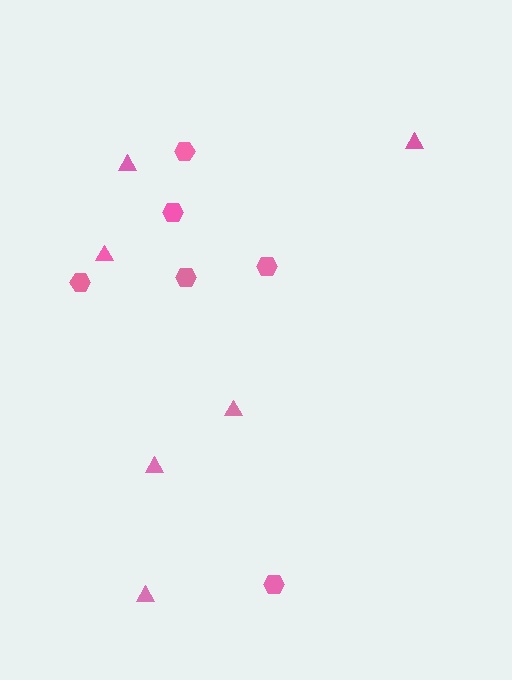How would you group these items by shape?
There are 2 groups: one group of hexagons (6) and one group of triangles (6).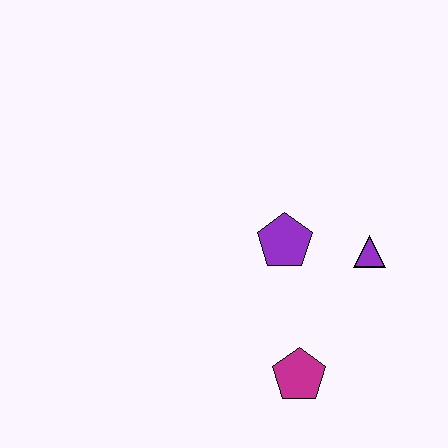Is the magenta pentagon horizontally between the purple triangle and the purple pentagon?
Yes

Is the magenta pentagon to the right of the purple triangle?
No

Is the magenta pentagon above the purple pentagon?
No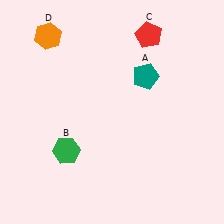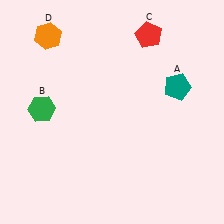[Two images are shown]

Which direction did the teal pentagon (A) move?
The teal pentagon (A) moved right.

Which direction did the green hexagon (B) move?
The green hexagon (B) moved up.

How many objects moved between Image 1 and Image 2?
2 objects moved between the two images.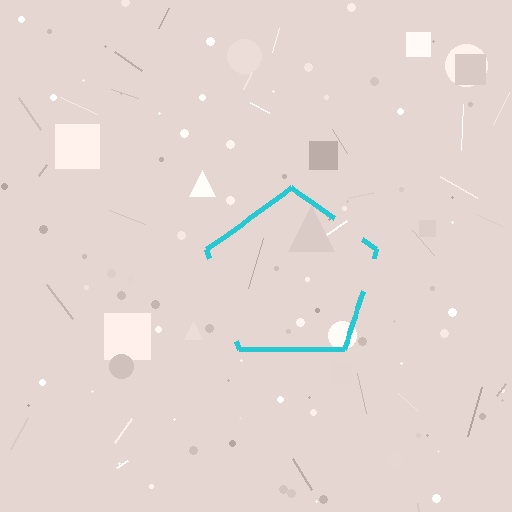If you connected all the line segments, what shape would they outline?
They would outline a pentagon.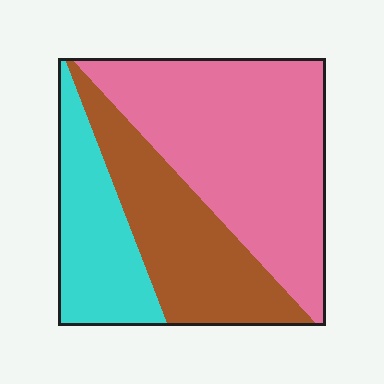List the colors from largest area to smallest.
From largest to smallest: pink, brown, cyan.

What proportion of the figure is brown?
Brown covers 29% of the figure.